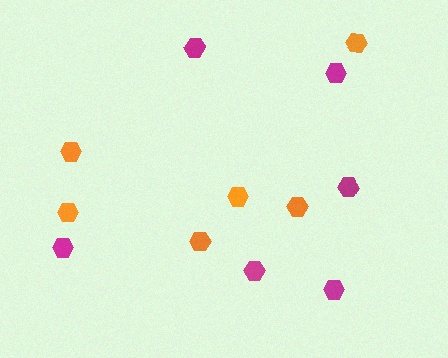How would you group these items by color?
There are 2 groups: one group of magenta hexagons (6) and one group of orange hexagons (6).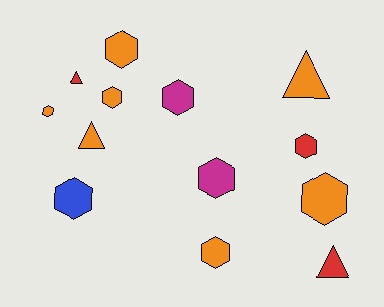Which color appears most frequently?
Orange, with 7 objects.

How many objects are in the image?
There are 13 objects.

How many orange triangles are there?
There are 2 orange triangles.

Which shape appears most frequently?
Hexagon, with 9 objects.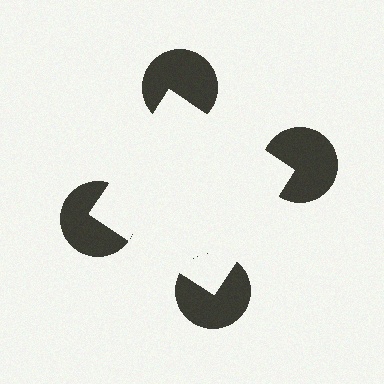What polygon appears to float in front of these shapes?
An illusory square — its edges are inferred from the aligned wedge cuts in the pac-man discs, not physically drawn.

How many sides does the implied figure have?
4 sides.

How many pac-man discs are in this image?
There are 4 — one at each vertex of the illusory square.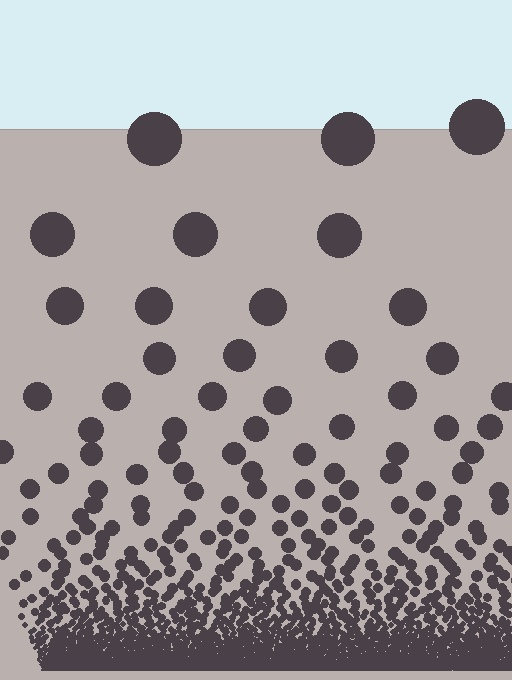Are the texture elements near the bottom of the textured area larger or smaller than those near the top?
Smaller. The gradient is inverted — elements near the bottom are smaller and denser.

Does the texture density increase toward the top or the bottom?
Density increases toward the bottom.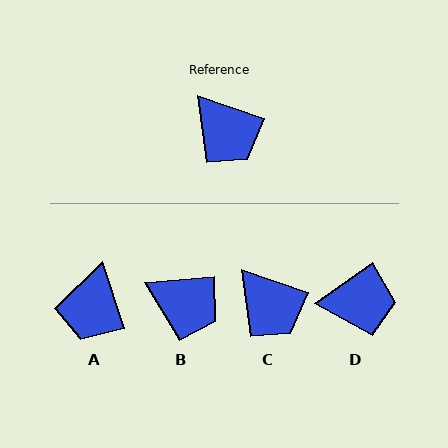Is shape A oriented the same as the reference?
No, it is off by about 53 degrees.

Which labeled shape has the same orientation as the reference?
C.